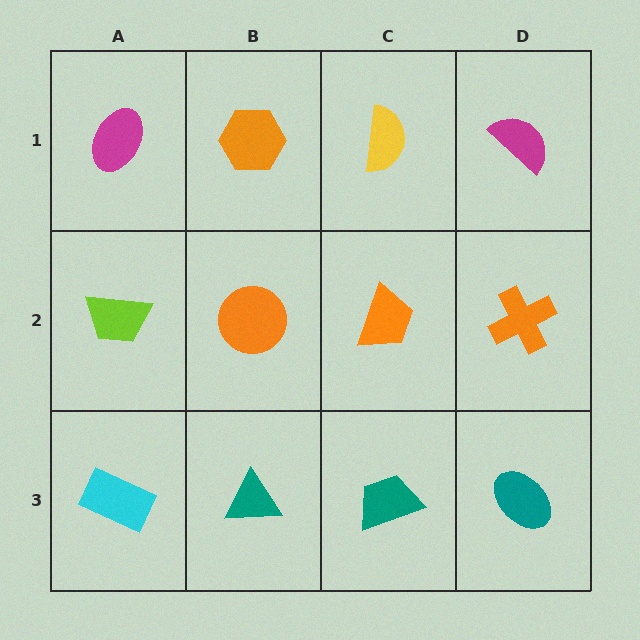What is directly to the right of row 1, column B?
A yellow semicircle.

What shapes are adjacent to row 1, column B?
An orange circle (row 2, column B), a magenta ellipse (row 1, column A), a yellow semicircle (row 1, column C).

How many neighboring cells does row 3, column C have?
3.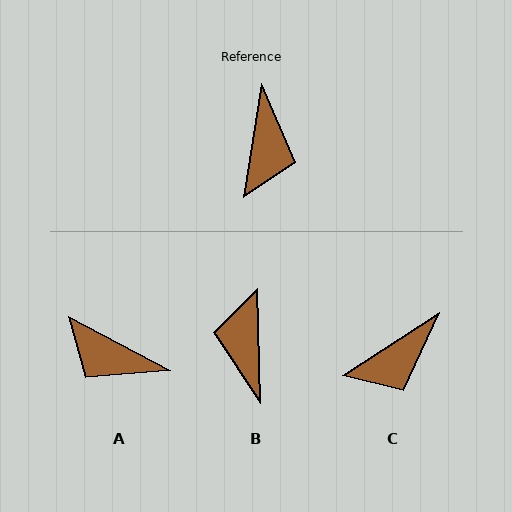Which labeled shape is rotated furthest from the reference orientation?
B, about 170 degrees away.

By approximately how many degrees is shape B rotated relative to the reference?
Approximately 170 degrees clockwise.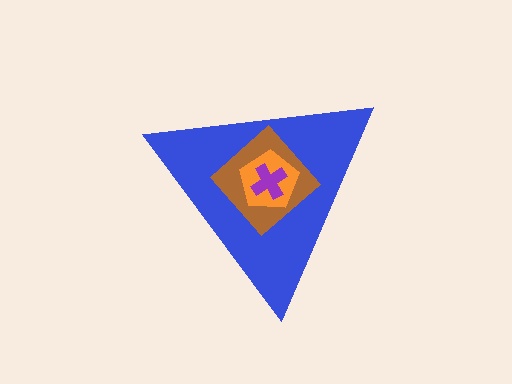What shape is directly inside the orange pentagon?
The purple cross.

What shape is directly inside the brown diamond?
The orange pentagon.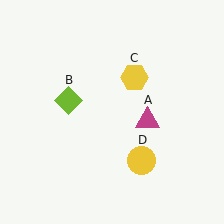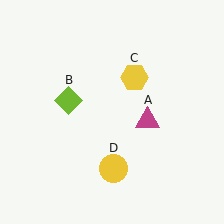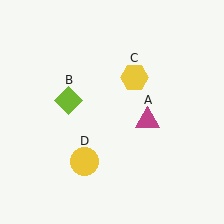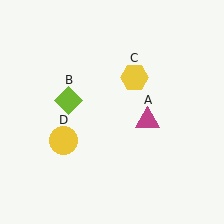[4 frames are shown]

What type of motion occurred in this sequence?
The yellow circle (object D) rotated clockwise around the center of the scene.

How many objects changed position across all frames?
1 object changed position: yellow circle (object D).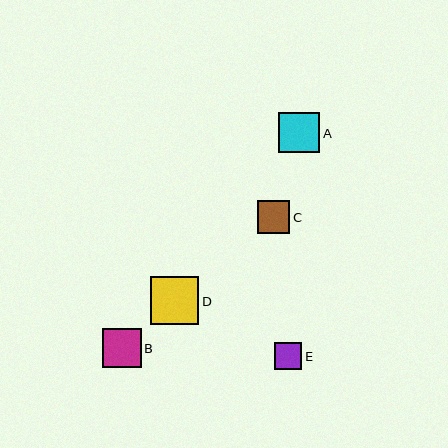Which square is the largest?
Square D is the largest with a size of approximately 48 pixels.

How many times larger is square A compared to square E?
Square A is approximately 1.5 times the size of square E.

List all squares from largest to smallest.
From largest to smallest: D, A, B, C, E.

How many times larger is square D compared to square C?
Square D is approximately 1.5 times the size of square C.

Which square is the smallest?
Square E is the smallest with a size of approximately 27 pixels.